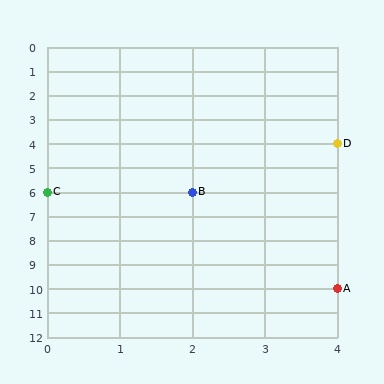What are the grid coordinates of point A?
Point A is at grid coordinates (4, 10).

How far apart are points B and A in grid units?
Points B and A are 2 columns and 4 rows apart (about 4.5 grid units diagonally).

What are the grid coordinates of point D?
Point D is at grid coordinates (4, 4).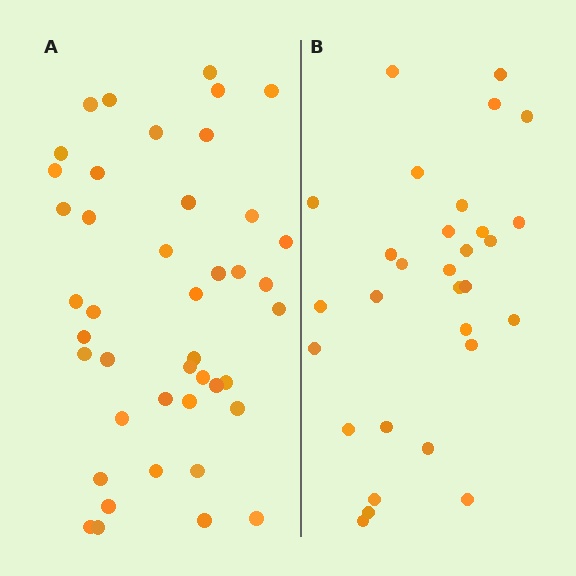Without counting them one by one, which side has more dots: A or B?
Region A (the left region) has more dots.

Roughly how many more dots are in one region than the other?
Region A has approximately 15 more dots than region B.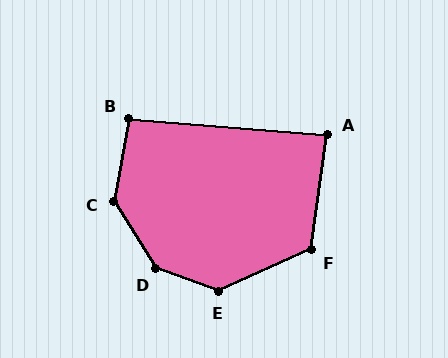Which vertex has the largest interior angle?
D, at approximately 142 degrees.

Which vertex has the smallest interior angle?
A, at approximately 87 degrees.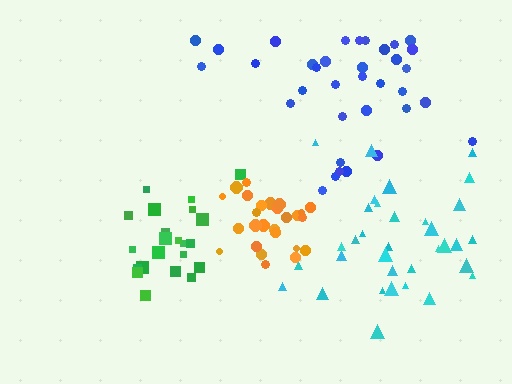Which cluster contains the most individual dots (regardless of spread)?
Blue (35).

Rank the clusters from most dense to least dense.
orange, green, cyan, blue.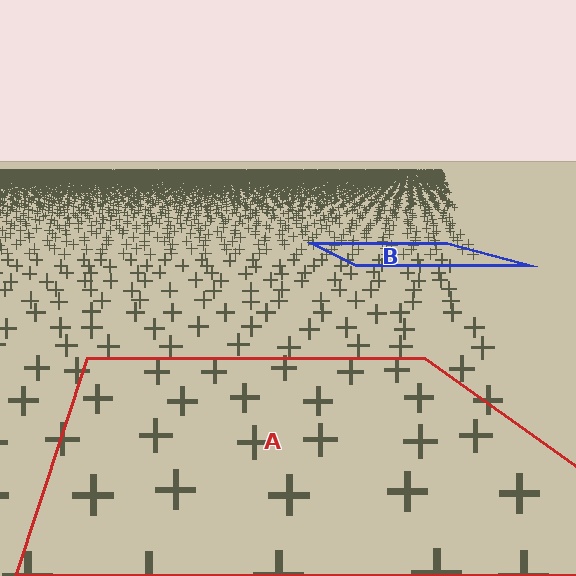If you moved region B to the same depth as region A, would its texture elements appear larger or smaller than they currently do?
They would appear larger. At a closer depth, the same texture elements are projected at a bigger on-screen size.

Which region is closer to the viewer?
Region A is closer. The texture elements there are larger and more spread out.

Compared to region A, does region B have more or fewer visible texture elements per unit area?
Region B has more texture elements per unit area — they are packed more densely because it is farther away.